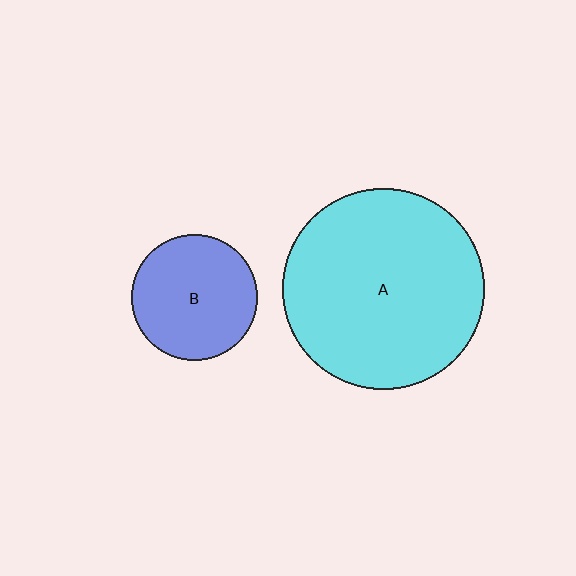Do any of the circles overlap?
No, none of the circles overlap.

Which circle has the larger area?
Circle A (cyan).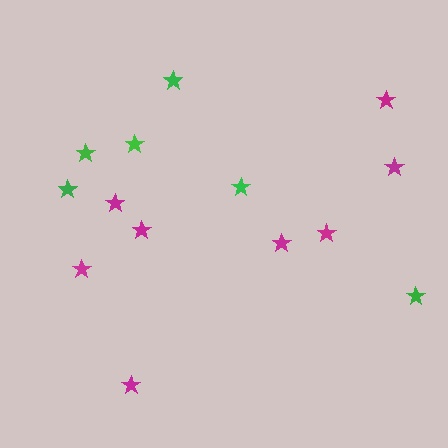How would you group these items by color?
There are 2 groups: one group of green stars (6) and one group of magenta stars (8).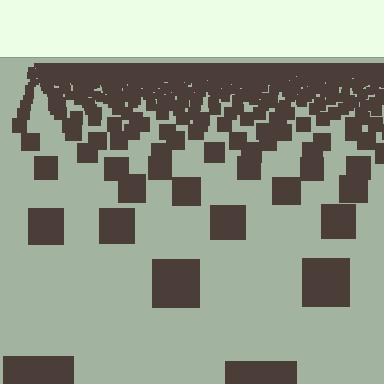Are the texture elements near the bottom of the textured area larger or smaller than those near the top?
Larger. Near the bottom, elements are closer to the viewer and appear at a bigger on-screen size.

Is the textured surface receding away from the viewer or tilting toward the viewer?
The surface is receding away from the viewer. Texture elements get smaller and denser toward the top.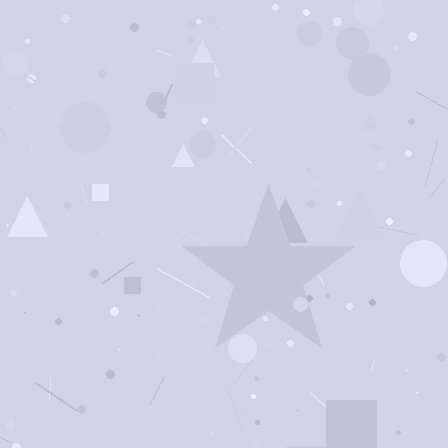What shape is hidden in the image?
A star is hidden in the image.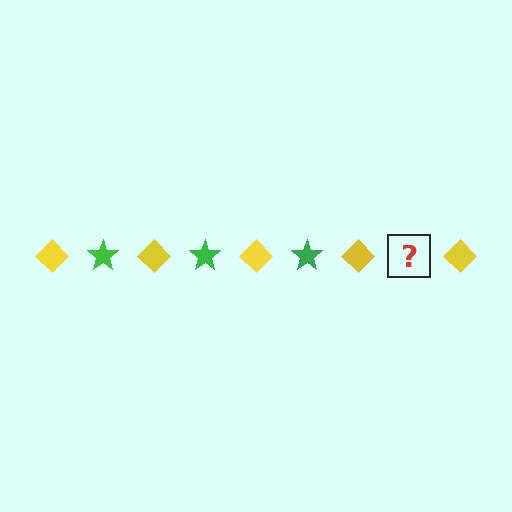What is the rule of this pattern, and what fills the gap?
The rule is that the pattern alternates between yellow diamond and green star. The gap should be filled with a green star.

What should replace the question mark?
The question mark should be replaced with a green star.